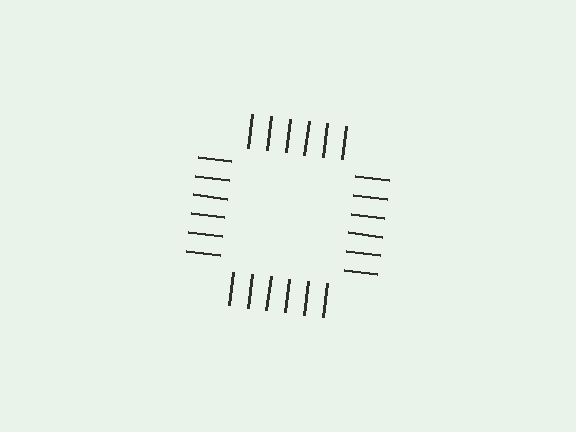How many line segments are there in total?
24 — 6 along each of the 4 edges.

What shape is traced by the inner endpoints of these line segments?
An illusory square — the line segments terminate on its edges but no continuous stroke is drawn.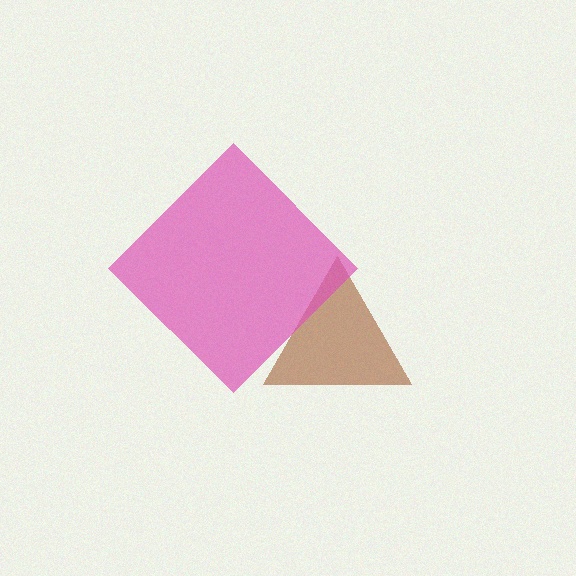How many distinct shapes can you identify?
There are 2 distinct shapes: a brown triangle, a pink diamond.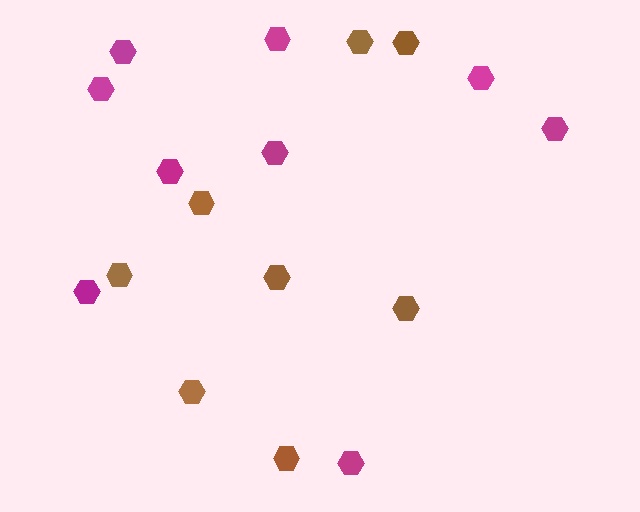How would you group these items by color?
There are 2 groups: one group of magenta hexagons (9) and one group of brown hexagons (8).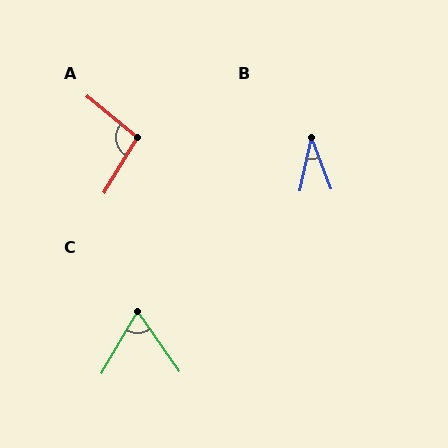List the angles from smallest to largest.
B (34°), C (65°), A (98°).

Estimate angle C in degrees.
Approximately 65 degrees.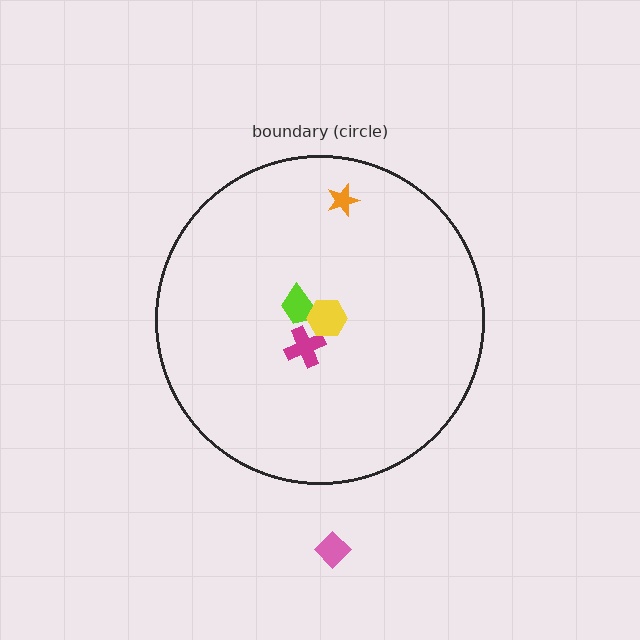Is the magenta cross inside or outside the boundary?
Inside.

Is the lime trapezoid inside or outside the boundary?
Inside.